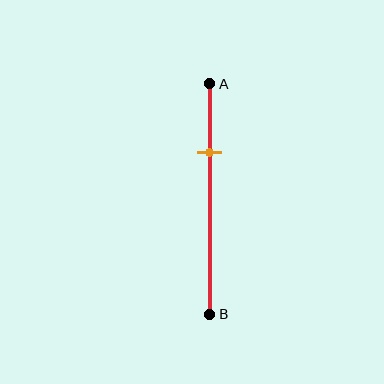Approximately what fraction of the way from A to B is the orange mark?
The orange mark is approximately 30% of the way from A to B.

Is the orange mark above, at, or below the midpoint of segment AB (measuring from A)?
The orange mark is above the midpoint of segment AB.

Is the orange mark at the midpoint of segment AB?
No, the mark is at about 30% from A, not at the 50% midpoint.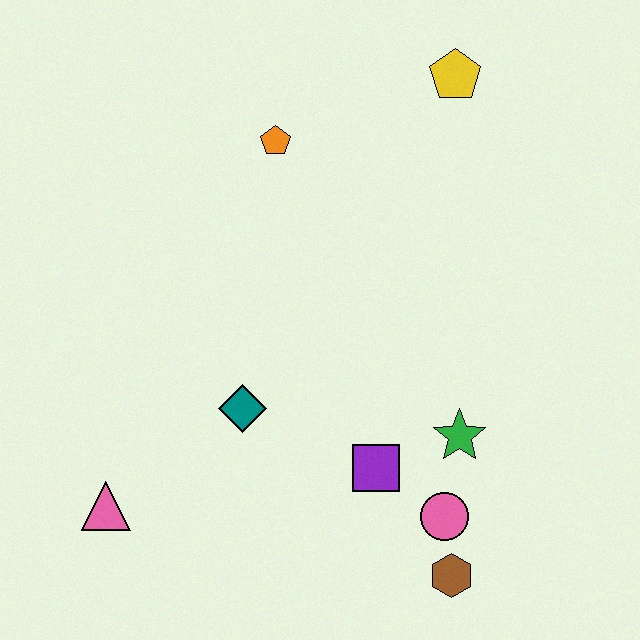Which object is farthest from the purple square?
The yellow pentagon is farthest from the purple square.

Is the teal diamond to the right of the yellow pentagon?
No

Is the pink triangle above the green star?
No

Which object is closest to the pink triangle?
The teal diamond is closest to the pink triangle.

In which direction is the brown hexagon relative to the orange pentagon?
The brown hexagon is below the orange pentagon.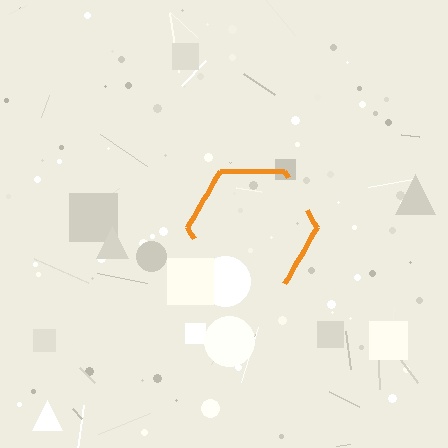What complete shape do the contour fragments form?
The contour fragments form a hexagon.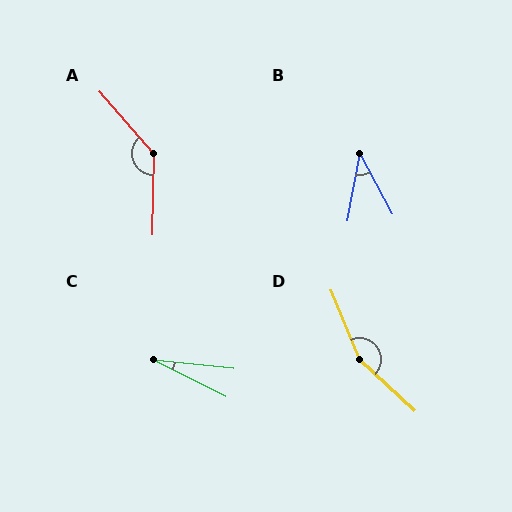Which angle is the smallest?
C, at approximately 21 degrees.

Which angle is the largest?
D, at approximately 155 degrees.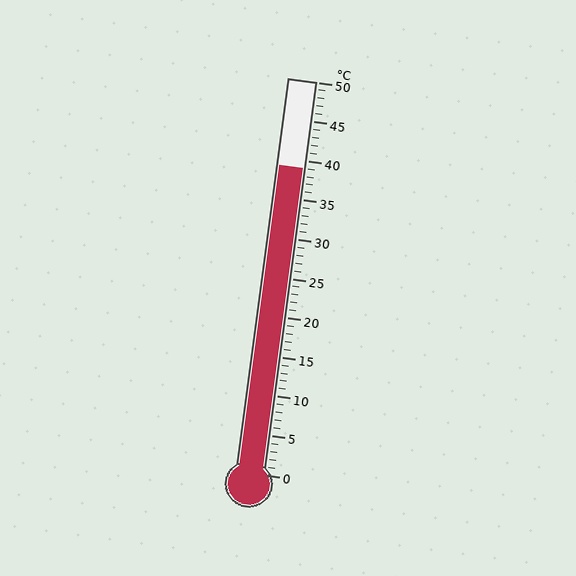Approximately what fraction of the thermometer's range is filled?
The thermometer is filled to approximately 80% of its range.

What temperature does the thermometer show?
The thermometer shows approximately 39°C.